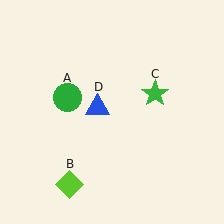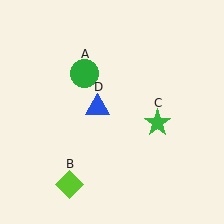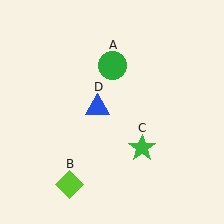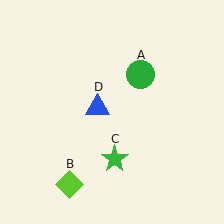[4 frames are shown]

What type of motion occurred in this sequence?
The green circle (object A), green star (object C) rotated clockwise around the center of the scene.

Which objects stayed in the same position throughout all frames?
Lime diamond (object B) and blue triangle (object D) remained stationary.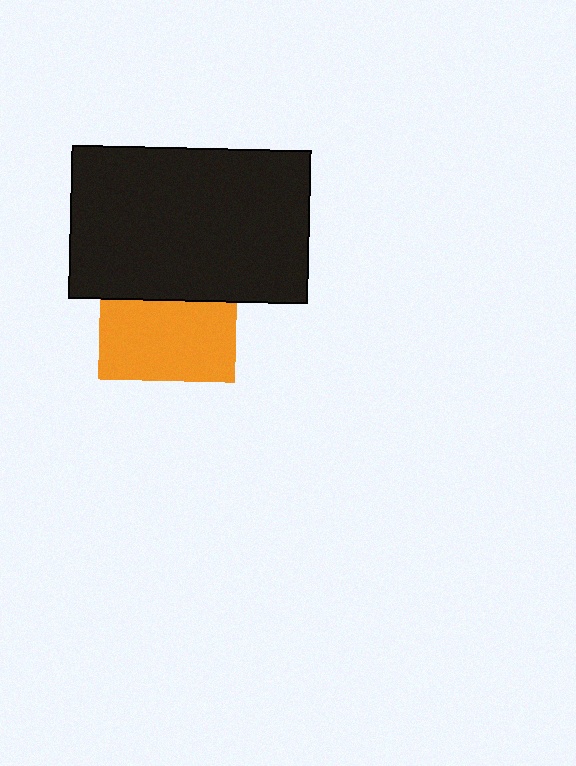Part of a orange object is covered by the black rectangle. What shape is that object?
It is a square.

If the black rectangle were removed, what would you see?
You would see the complete orange square.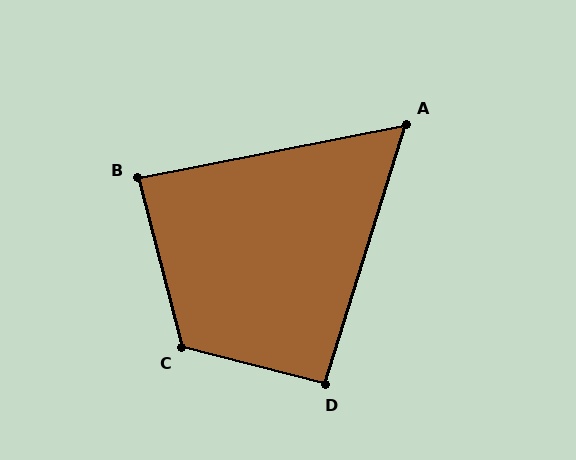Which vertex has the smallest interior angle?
A, at approximately 61 degrees.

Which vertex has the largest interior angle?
C, at approximately 119 degrees.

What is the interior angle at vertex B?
Approximately 87 degrees (approximately right).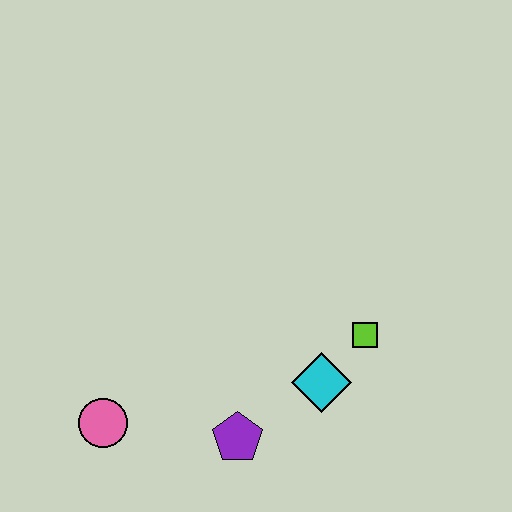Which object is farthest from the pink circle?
The lime square is farthest from the pink circle.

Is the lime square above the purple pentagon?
Yes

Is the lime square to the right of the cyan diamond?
Yes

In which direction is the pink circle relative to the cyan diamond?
The pink circle is to the left of the cyan diamond.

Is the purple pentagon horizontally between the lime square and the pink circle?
Yes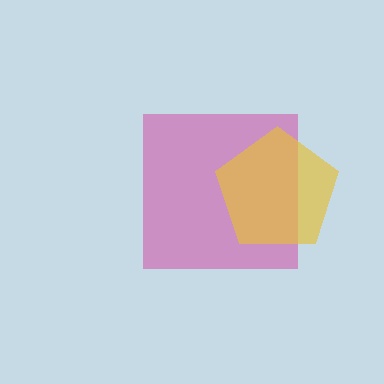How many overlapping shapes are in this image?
There are 2 overlapping shapes in the image.